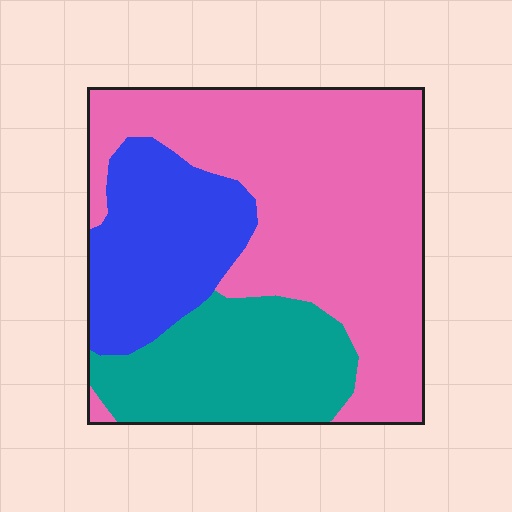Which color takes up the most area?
Pink, at roughly 55%.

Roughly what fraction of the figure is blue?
Blue covers around 20% of the figure.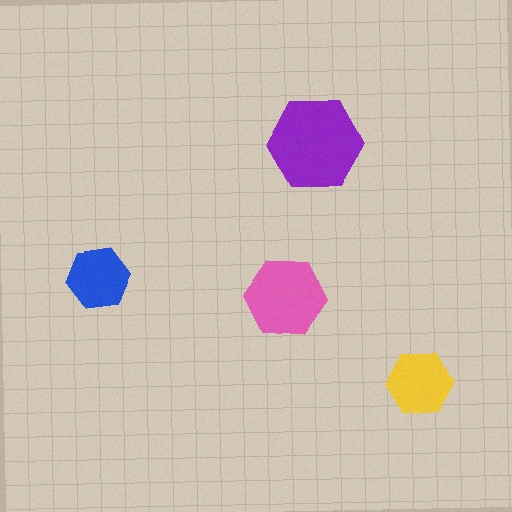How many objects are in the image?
There are 4 objects in the image.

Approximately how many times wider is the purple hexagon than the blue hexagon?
About 1.5 times wider.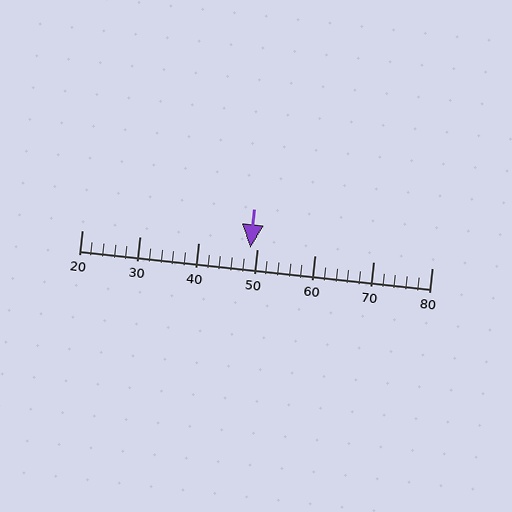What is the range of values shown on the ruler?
The ruler shows values from 20 to 80.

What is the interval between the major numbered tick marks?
The major tick marks are spaced 10 units apart.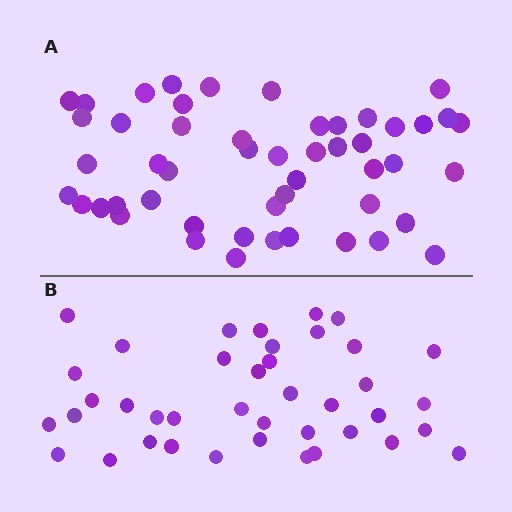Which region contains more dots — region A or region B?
Region A (the top region) has more dots.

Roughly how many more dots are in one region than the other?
Region A has roughly 10 or so more dots than region B.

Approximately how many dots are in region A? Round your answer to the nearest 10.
About 50 dots.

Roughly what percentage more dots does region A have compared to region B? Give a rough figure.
About 25% more.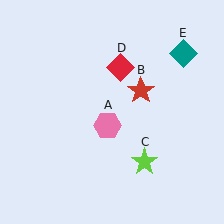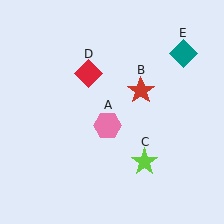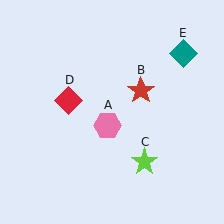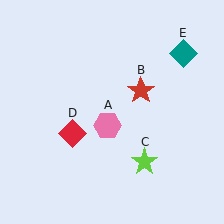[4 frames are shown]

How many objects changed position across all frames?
1 object changed position: red diamond (object D).